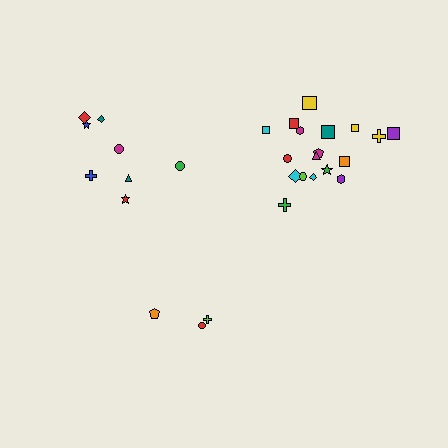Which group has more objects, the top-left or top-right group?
The top-right group.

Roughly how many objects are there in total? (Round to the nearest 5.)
Roughly 30 objects in total.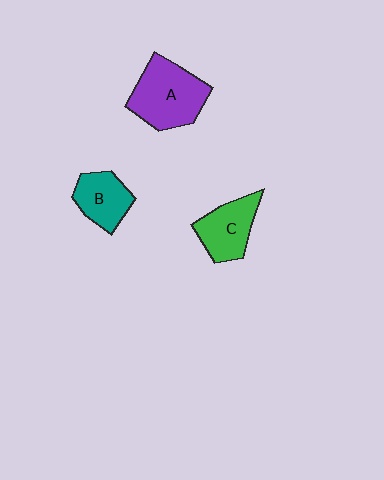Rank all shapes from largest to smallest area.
From largest to smallest: A (purple), C (green), B (teal).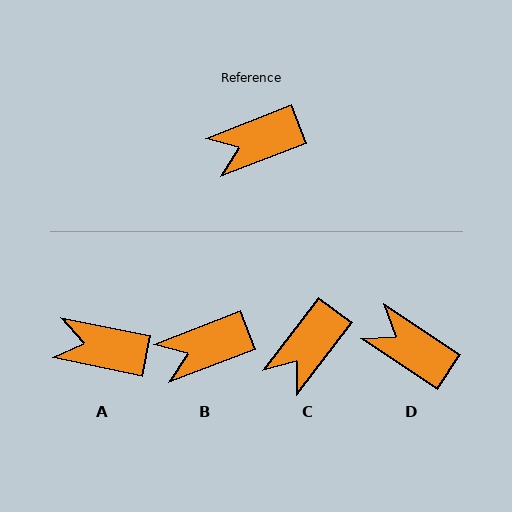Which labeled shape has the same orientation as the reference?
B.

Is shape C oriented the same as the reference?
No, it is off by about 31 degrees.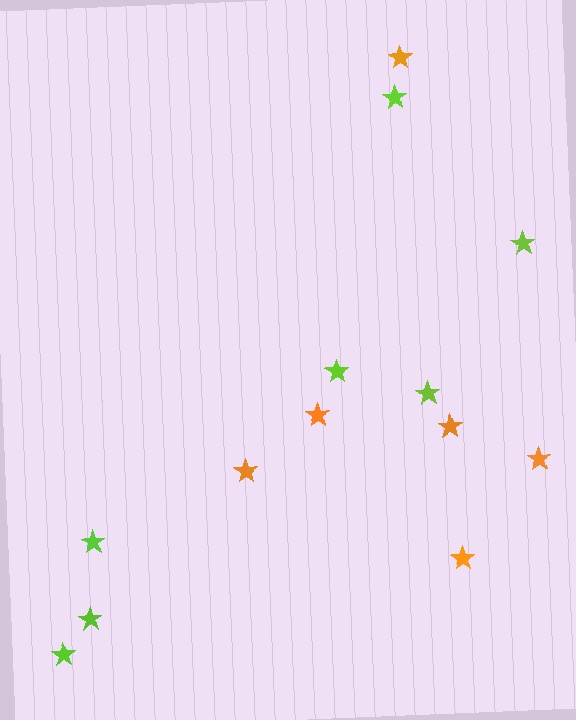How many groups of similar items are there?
There are 2 groups: one group of orange stars (6) and one group of lime stars (7).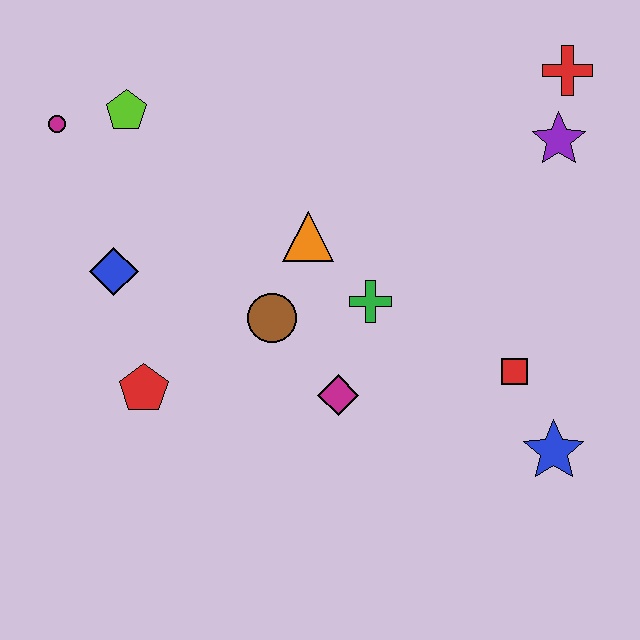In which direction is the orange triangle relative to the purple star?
The orange triangle is to the left of the purple star.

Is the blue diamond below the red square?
No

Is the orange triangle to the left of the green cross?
Yes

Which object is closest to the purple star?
The red cross is closest to the purple star.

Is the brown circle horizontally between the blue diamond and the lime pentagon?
No